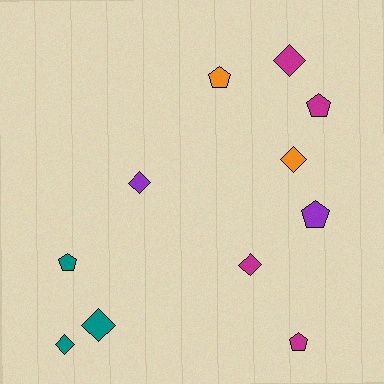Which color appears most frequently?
Magenta, with 4 objects.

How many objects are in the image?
There are 11 objects.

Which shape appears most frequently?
Diamond, with 6 objects.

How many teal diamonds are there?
There are 2 teal diamonds.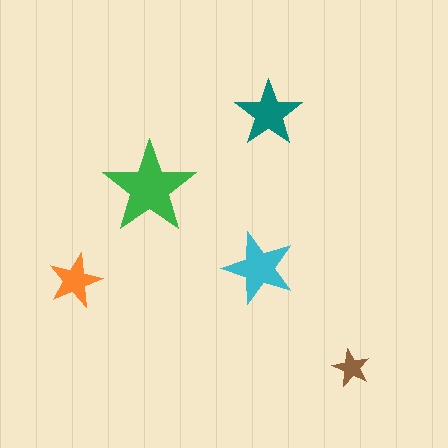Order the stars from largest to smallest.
the green one, the cyan one, the teal one, the orange one, the brown one.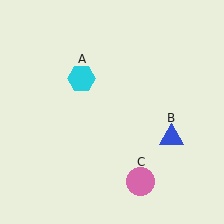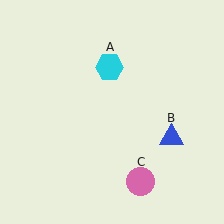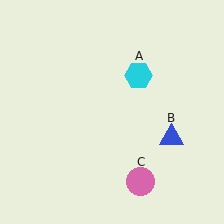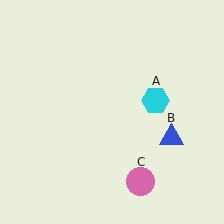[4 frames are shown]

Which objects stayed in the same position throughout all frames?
Blue triangle (object B) and pink circle (object C) remained stationary.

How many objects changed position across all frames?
1 object changed position: cyan hexagon (object A).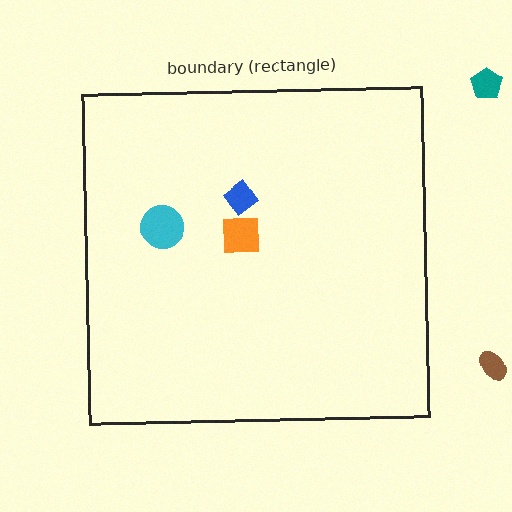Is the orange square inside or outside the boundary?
Inside.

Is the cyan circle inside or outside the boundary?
Inside.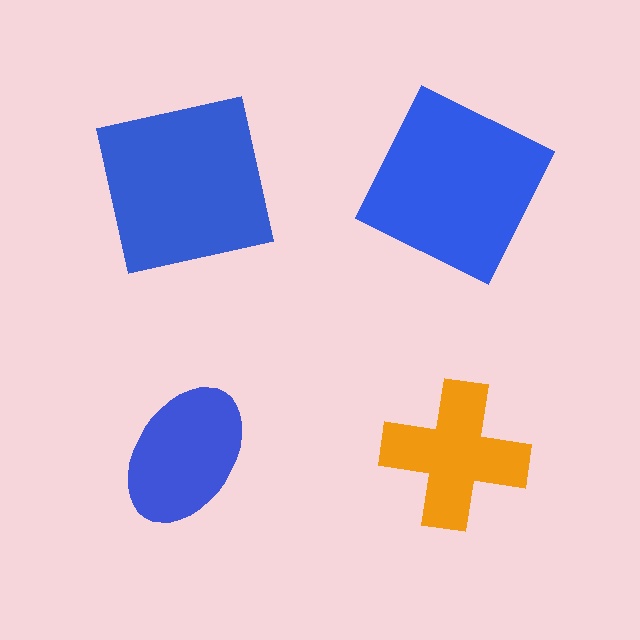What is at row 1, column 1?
A blue square.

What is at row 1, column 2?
A blue square.